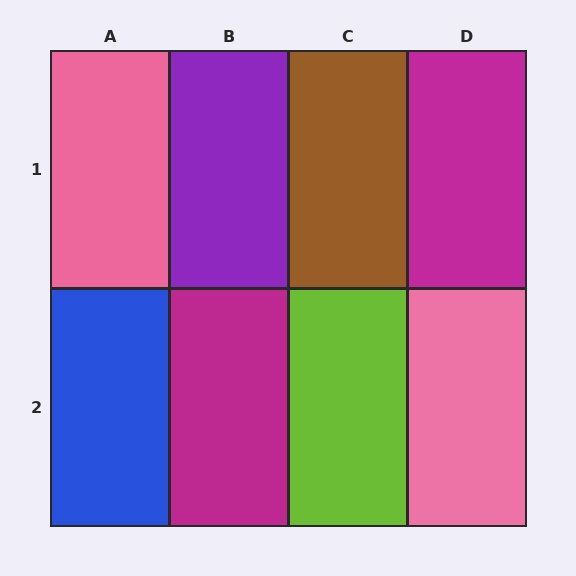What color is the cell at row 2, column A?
Blue.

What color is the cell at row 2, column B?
Magenta.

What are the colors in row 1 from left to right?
Pink, purple, brown, magenta.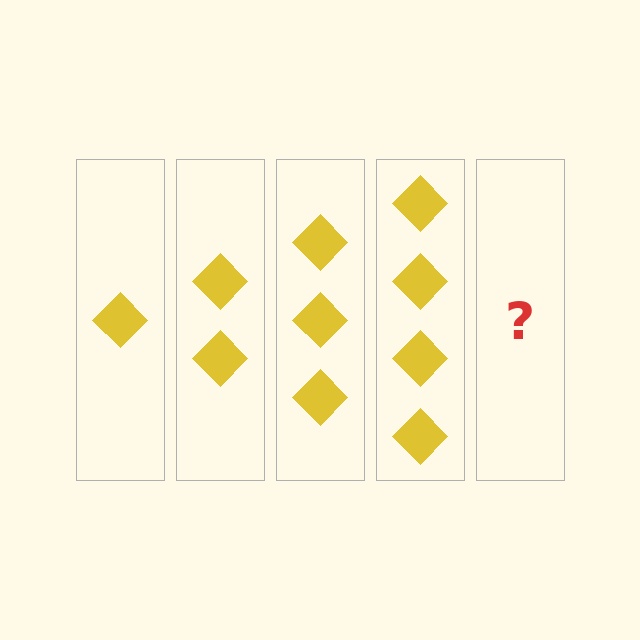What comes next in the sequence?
The next element should be 5 diamonds.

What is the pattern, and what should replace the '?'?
The pattern is that each step adds one more diamond. The '?' should be 5 diamonds.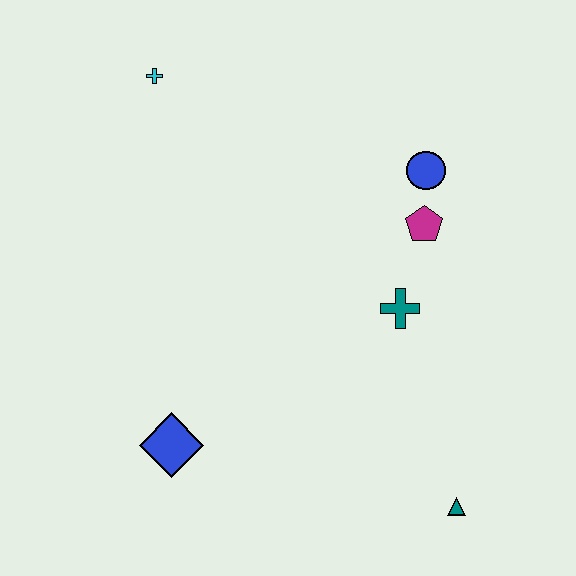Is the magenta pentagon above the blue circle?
No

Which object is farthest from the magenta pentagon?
The blue diamond is farthest from the magenta pentagon.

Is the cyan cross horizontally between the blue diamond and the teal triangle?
No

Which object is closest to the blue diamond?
The teal cross is closest to the blue diamond.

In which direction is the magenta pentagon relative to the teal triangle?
The magenta pentagon is above the teal triangle.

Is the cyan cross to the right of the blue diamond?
No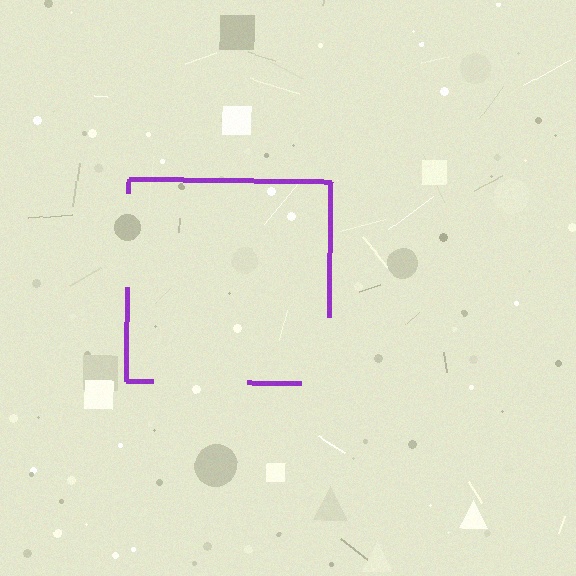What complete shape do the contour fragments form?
The contour fragments form a square.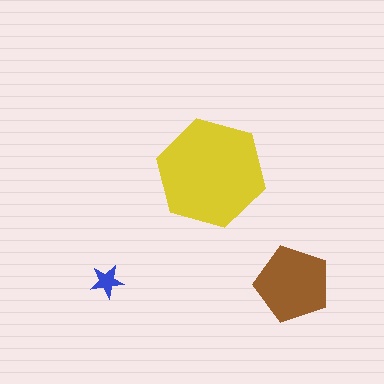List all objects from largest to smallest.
The yellow hexagon, the brown pentagon, the blue star.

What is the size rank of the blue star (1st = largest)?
3rd.